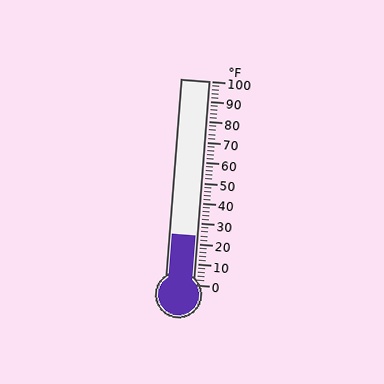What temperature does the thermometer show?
The thermometer shows approximately 24°F.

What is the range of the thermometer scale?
The thermometer scale ranges from 0°F to 100°F.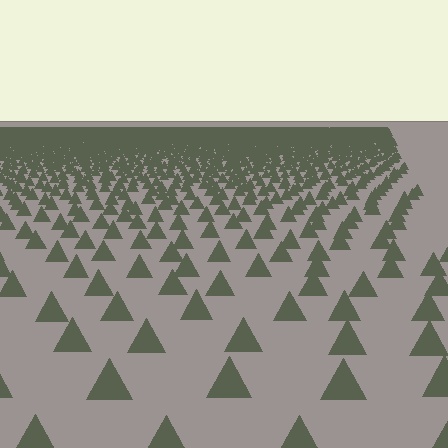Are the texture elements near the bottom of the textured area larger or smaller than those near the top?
Larger. Near the bottom, elements are closer to the viewer and appear at a bigger on-screen size.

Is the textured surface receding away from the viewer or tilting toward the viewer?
The surface is receding away from the viewer. Texture elements get smaller and denser toward the top.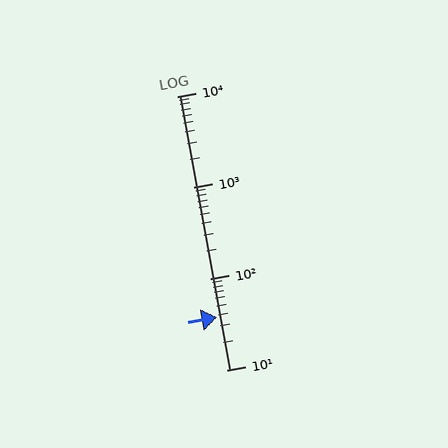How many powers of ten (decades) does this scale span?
The scale spans 3 decades, from 10 to 10000.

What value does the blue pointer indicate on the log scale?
The pointer indicates approximately 38.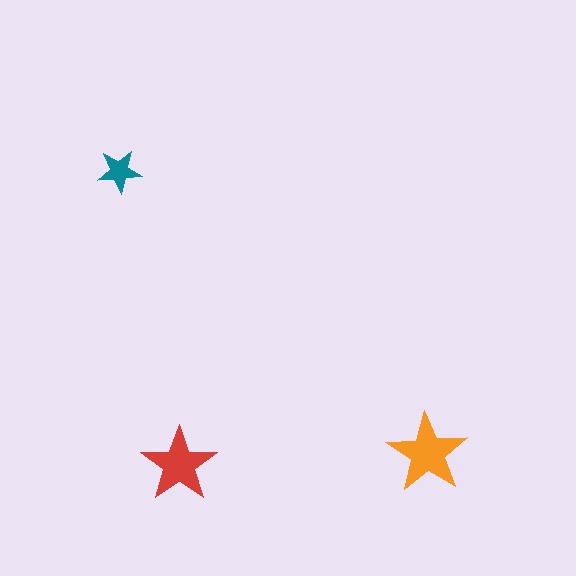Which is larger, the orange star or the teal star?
The orange one.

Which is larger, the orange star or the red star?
The orange one.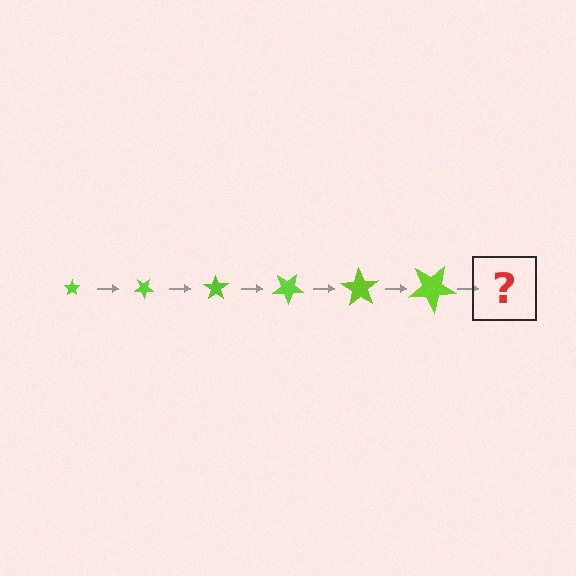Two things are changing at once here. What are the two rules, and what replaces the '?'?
The two rules are that the star grows larger each step and it rotates 35 degrees each step. The '?' should be a star, larger than the previous one and rotated 210 degrees from the start.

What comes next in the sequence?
The next element should be a star, larger than the previous one and rotated 210 degrees from the start.